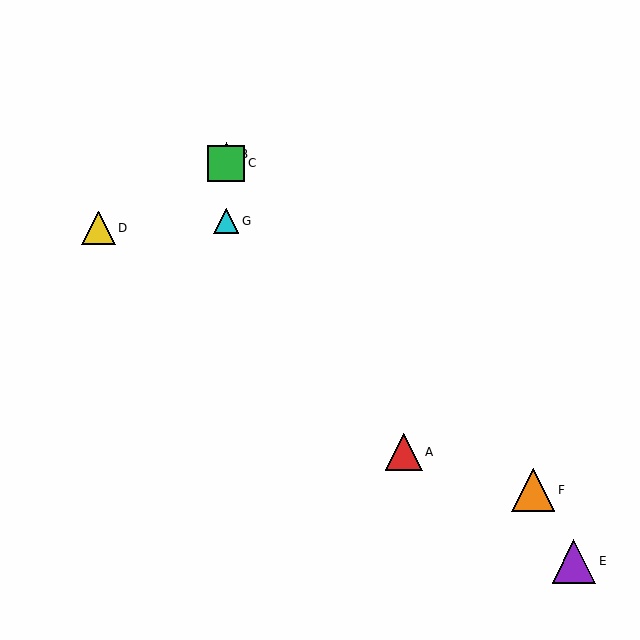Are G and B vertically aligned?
Yes, both are at x≈226.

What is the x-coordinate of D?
Object D is at x≈99.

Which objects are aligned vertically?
Objects B, C, G are aligned vertically.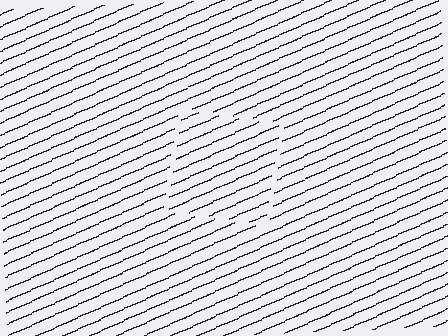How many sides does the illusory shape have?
4 sides — the line-ends trace a square.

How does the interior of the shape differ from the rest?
The interior of the shape contains the same grating, shifted by half a period — the contour is defined by the phase discontinuity where line-ends from the inner and outer gratings abut.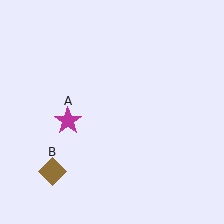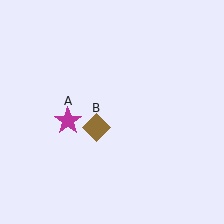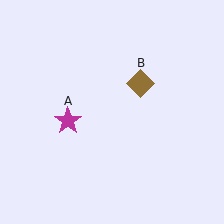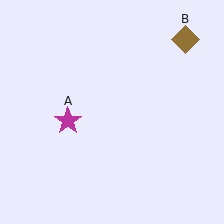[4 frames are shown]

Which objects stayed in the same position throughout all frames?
Magenta star (object A) remained stationary.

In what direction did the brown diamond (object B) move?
The brown diamond (object B) moved up and to the right.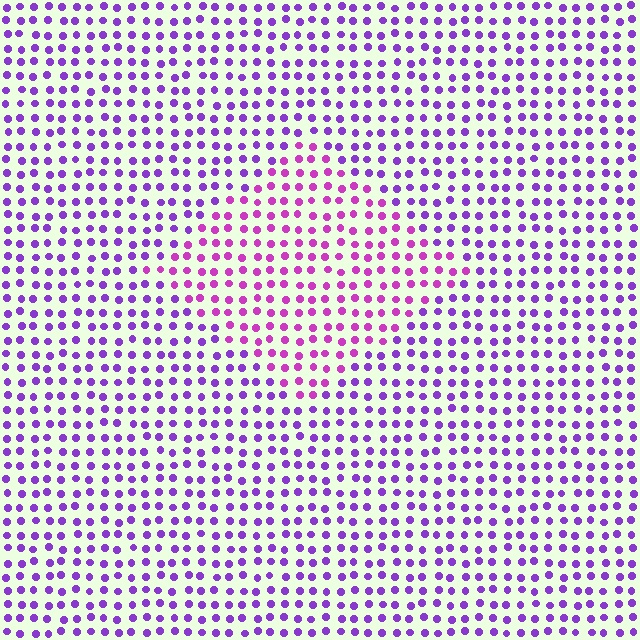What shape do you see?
I see a diamond.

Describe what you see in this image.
The image is filled with small purple elements in a uniform arrangement. A diamond-shaped region is visible where the elements are tinted to a slightly different hue, forming a subtle color boundary.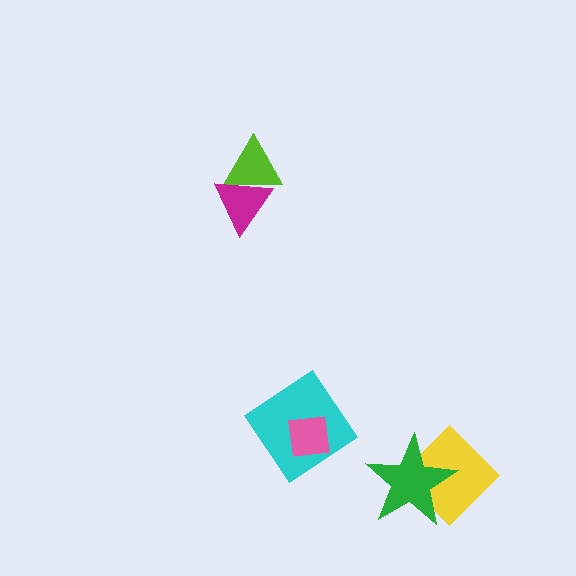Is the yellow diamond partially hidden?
Yes, it is partially covered by another shape.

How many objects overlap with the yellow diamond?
1 object overlaps with the yellow diamond.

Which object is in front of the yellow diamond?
The green star is in front of the yellow diamond.